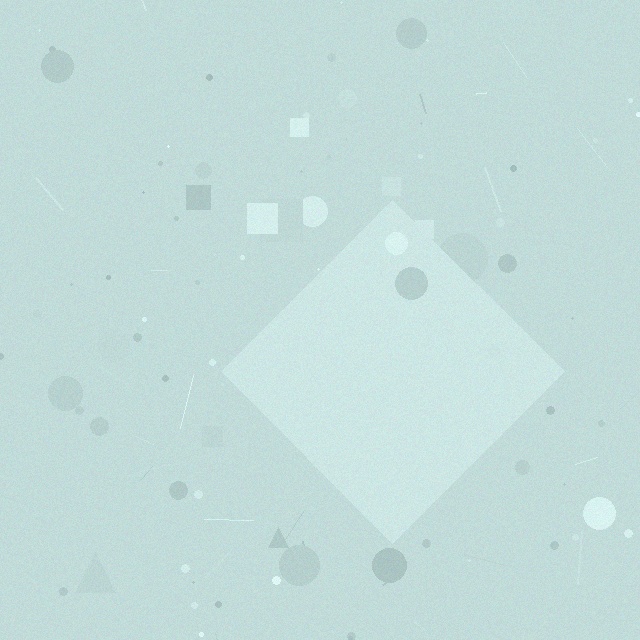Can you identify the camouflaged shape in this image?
The camouflaged shape is a diamond.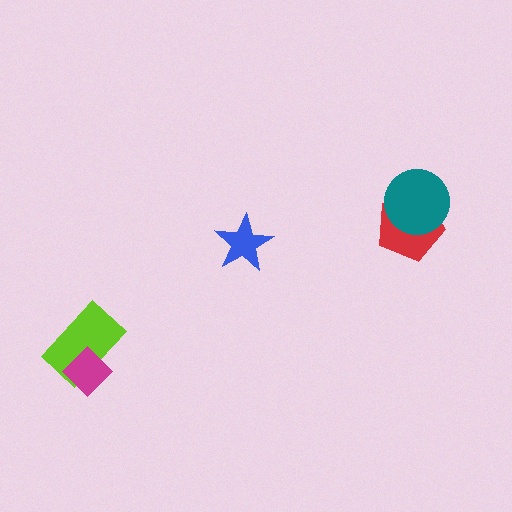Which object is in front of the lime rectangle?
The magenta diamond is in front of the lime rectangle.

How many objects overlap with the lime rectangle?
1 object overlaps with the lime rectangle.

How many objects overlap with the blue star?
0 objects overlap with the blue star.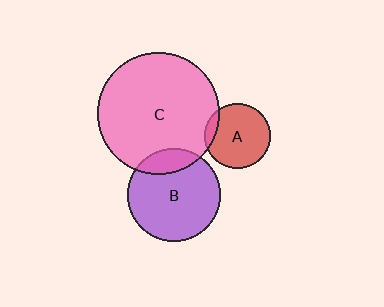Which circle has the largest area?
Circle C (pink).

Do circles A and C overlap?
Yes.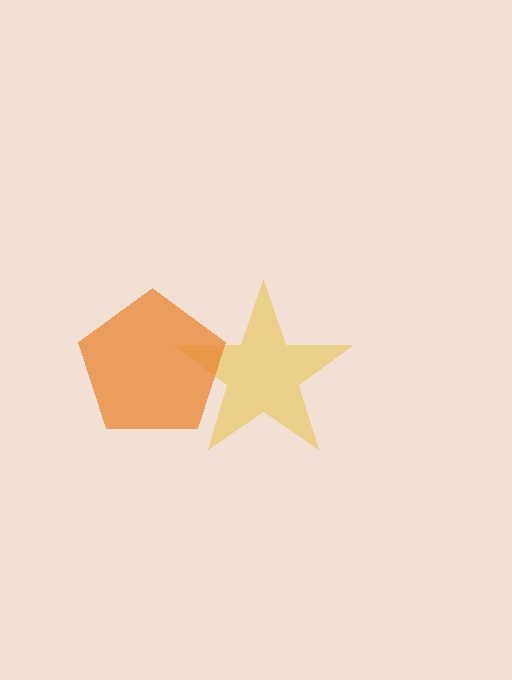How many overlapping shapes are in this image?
There are 2 overlapping shapes in the image.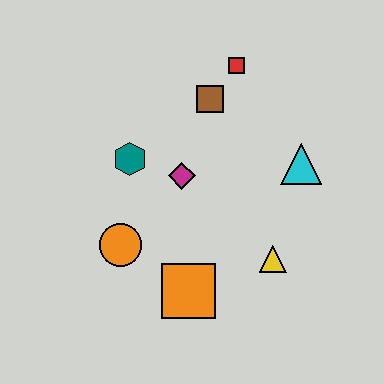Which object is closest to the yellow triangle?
The orange square is closest to the yellow triangle.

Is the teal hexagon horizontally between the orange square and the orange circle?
Yes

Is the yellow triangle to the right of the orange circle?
Yes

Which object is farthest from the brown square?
The orange square is farthest from the brown square.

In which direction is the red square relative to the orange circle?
The red square is above the orange circle.